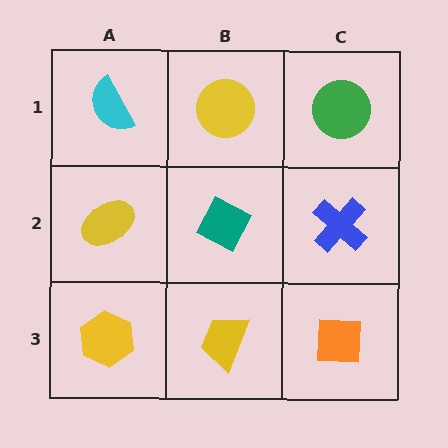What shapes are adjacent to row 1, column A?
A yellow ellipse (row 2, column A), a yellow circle (row 1, column B).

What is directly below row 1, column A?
A yellow ellipse.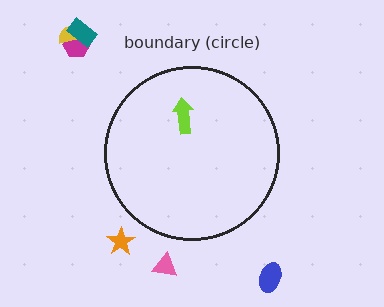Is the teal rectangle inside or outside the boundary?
Outside.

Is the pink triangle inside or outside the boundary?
Outside.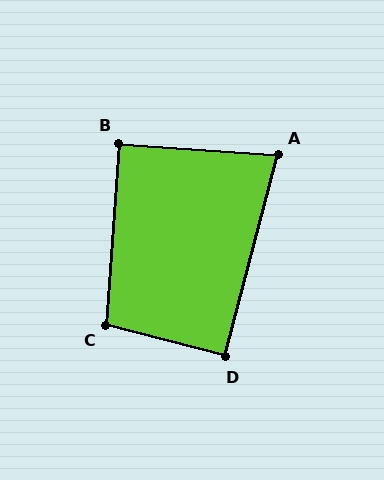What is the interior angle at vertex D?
Approximately 90 degrees (approximately right).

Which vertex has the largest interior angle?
C, at approximately 101 degrees.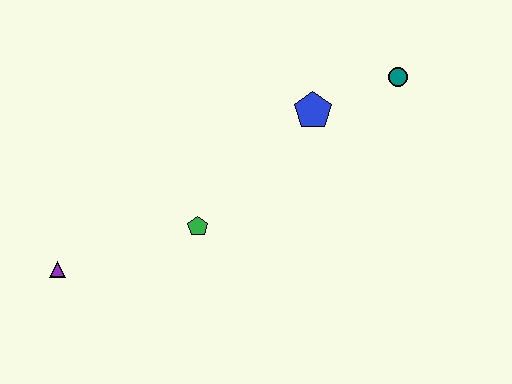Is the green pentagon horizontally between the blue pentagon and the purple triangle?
Yes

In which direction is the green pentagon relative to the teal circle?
The green pentagon is to the left of the teal circle.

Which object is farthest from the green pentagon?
The teal circle is farthest from the green pentagon.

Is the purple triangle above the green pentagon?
No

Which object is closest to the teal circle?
The blue pentagon is closest to the teal circle.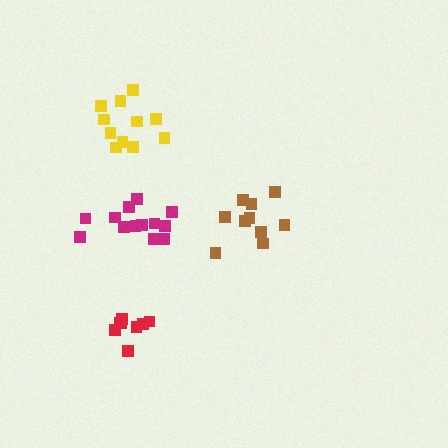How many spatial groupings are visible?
There are 4 spatial groupings.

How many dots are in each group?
Group 1: 10 dots, Group 2: 11 dots, Group 3: 13 dots, Group 4: 8 dots (42 total).